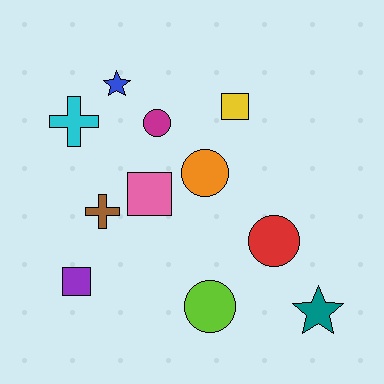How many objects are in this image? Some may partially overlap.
There are 11 objects.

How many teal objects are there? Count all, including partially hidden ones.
There is 1 teal object.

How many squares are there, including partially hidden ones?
There are 3 squares.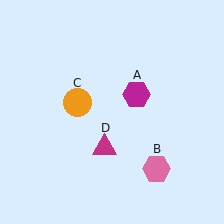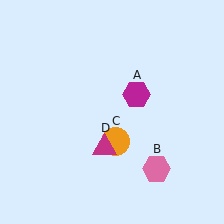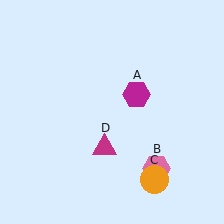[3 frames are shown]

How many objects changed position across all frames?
1 object changed position: orange circle (object C).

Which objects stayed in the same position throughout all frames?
Magenta hexagon (object A) and pink hexagon (object B) and magenta triangle (object D) remained stationary.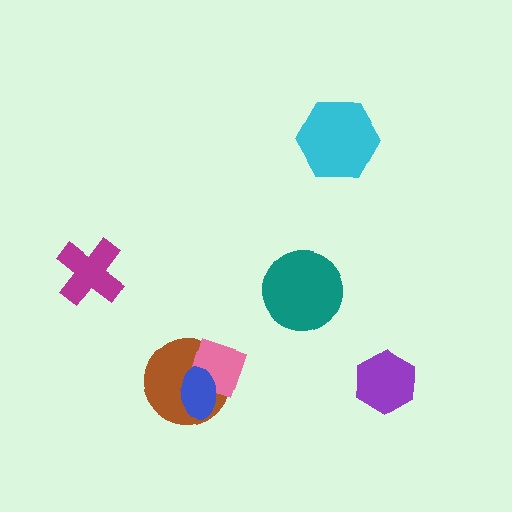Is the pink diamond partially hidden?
Yes, it is partially covered by another shape.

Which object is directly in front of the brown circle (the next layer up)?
The pink diamond is directly in front of the brown circle.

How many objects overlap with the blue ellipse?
2 objects overlap with the blue ellipse.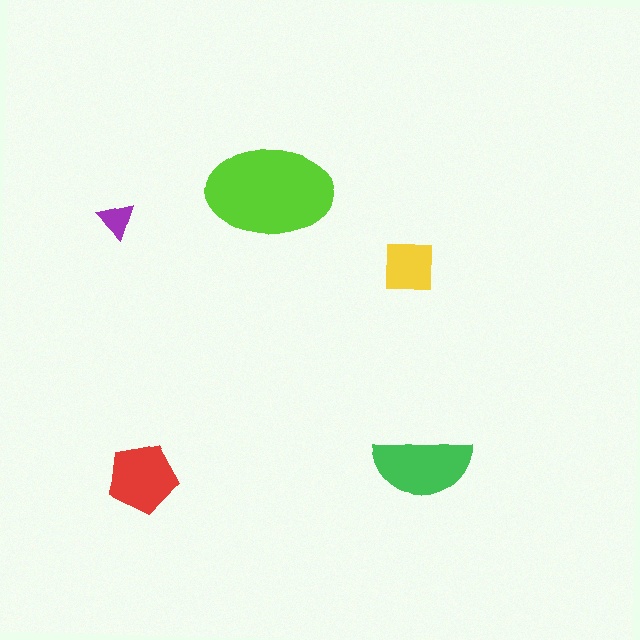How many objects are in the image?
There are 5 objects in the image.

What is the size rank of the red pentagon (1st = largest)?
3rd.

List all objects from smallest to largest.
The purple triangle, the yellow square, the red pentagon, the green semicircle, the lime ellipse.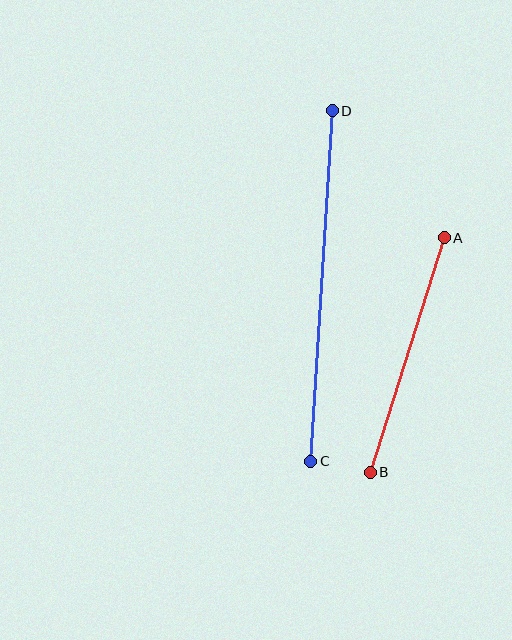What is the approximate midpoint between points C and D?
The midpoint is at approximately (322, 286) pixels.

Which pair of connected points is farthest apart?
Points C and D are farthest apart.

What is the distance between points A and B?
The distance is approximately 246 pixels.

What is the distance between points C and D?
The distance is approximately 351 pixels.